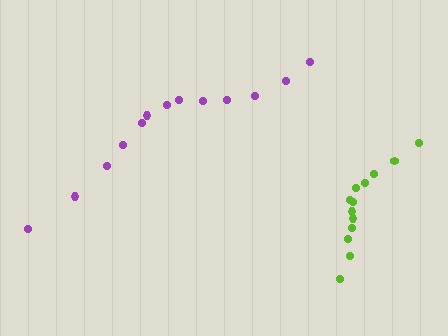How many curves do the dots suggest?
There are 2 distinct paths.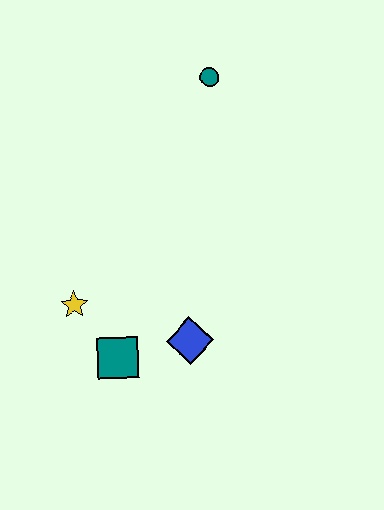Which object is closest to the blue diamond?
The teal square is closest to the blue diamond.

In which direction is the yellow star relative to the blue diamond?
The yellow star is to the left of the blue diamond.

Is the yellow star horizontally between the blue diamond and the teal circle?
No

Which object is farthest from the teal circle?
The teal square is farthest from the teal circle.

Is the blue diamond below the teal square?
No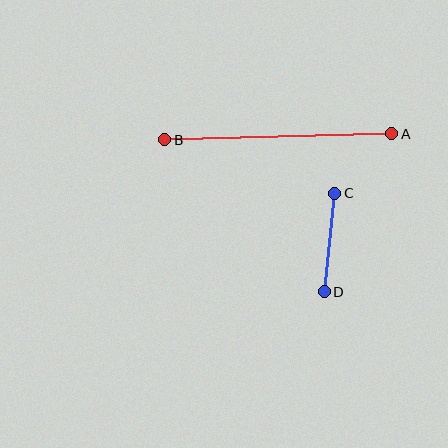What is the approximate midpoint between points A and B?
The midpoint is at approximately (278, 137) pixels.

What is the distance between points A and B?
The distance is approximately 227 pixels.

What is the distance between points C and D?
The distance is approximately 99 pixels.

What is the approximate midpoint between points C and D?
The midpoint is at approximately (329, 242) pixels.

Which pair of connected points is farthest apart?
Points A and B are farthest apart.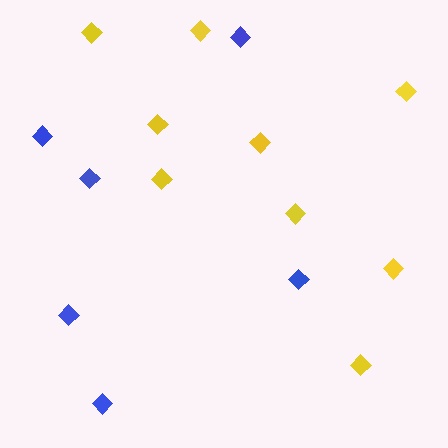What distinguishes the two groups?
There are 2 groups: one group of yellow diamonds (9) and one group of blue diamonds (6).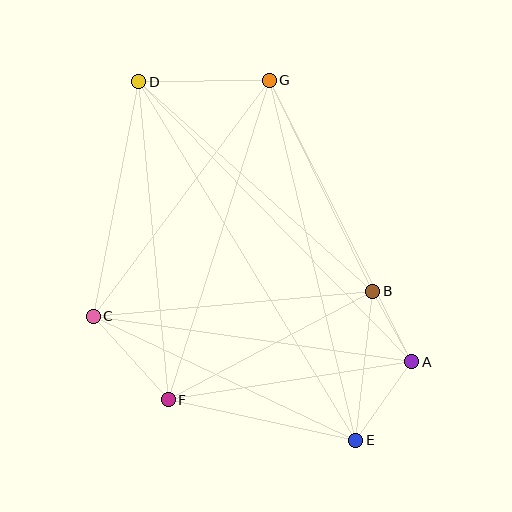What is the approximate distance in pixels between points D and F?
The distance between D and F is approximately 320 pixels.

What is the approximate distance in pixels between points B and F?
The distance between B and F is approximately 231 pixels.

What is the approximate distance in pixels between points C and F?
The distance between C and F is approximately 112 pixels.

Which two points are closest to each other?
Points A and B are closest to each other.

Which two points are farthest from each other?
Points D and E are farthest from each other.